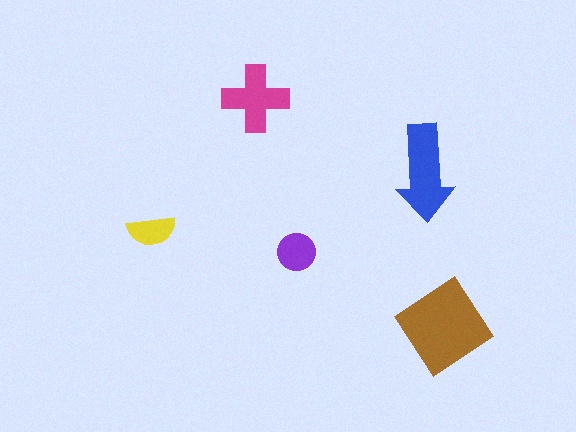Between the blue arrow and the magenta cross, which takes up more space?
The blue arrow.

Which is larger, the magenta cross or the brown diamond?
The brown diamond.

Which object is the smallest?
The yellow semicircle.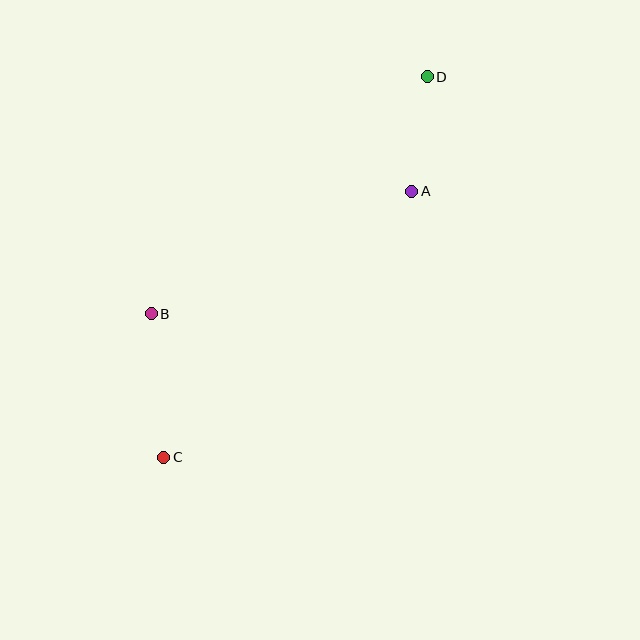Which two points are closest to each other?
Points A and D are closest to each other.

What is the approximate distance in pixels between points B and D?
The distance between B and D is approximately 364 pixels.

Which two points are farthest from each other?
Points C and D are farthest from each other.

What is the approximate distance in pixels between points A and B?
The distance between A and B is approximately 288 pixels.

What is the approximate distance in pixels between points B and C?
The distance between B and C is approximately 144 pixels.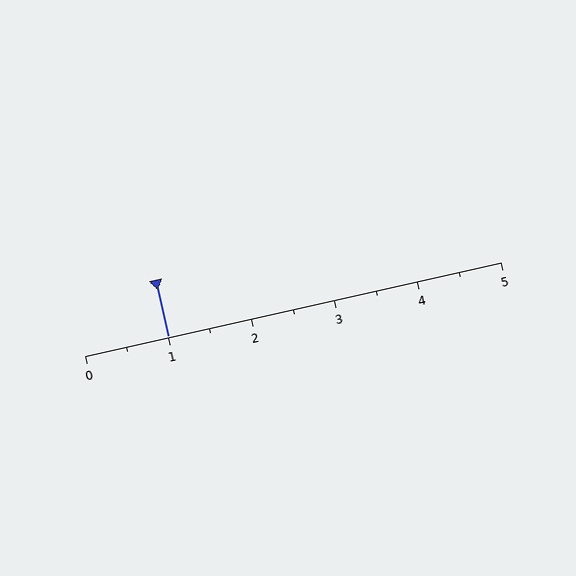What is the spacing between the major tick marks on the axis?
The major ticks are spaced 1 apart.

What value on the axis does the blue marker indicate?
The marker indicates approximately 1.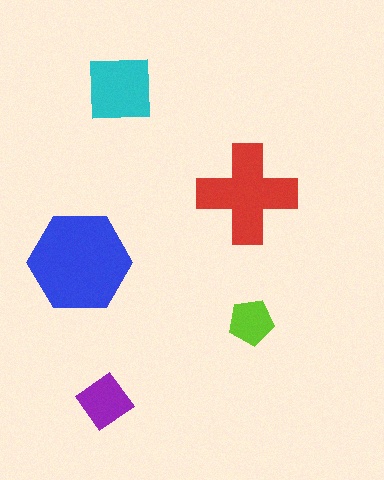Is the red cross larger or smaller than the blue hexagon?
Smaller.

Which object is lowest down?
The purple diamond is bottommost.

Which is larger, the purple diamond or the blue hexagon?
The blue hexagon.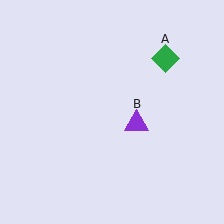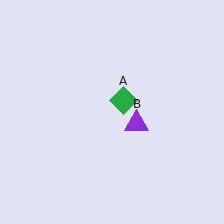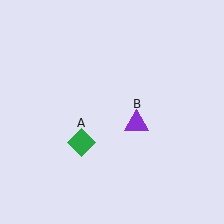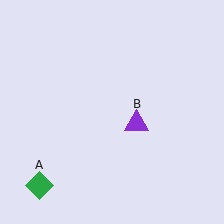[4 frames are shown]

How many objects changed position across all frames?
1 object changed position: green diamond (object A).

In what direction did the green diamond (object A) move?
The green diamond (object A) moved down and to the left.